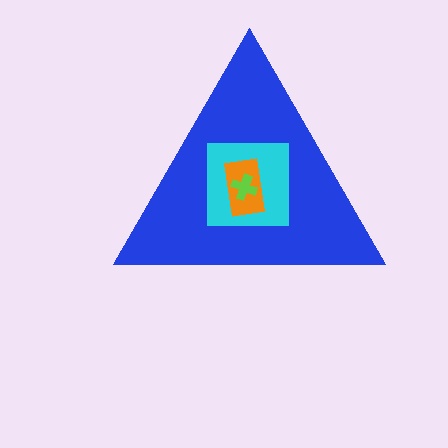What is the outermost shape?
The blue triangle.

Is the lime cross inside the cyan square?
Yes.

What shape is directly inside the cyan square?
The orange rectangle.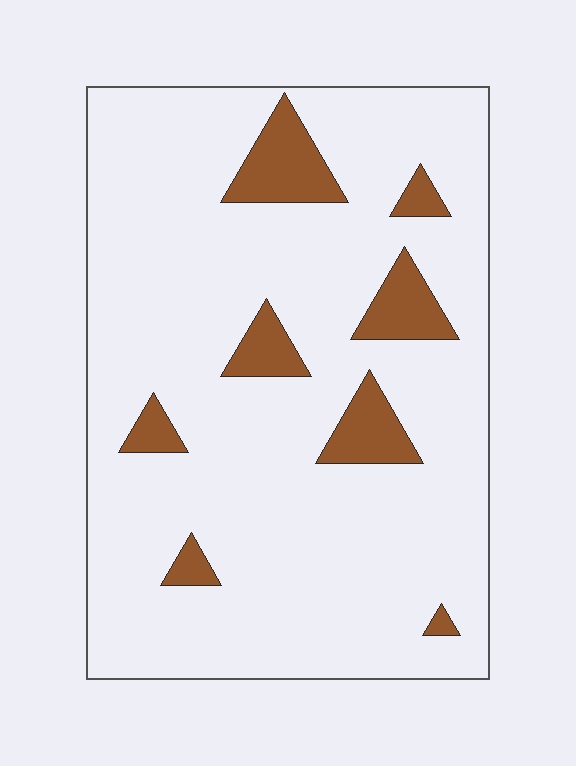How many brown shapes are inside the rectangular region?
8.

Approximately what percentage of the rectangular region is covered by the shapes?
Approximately 10%.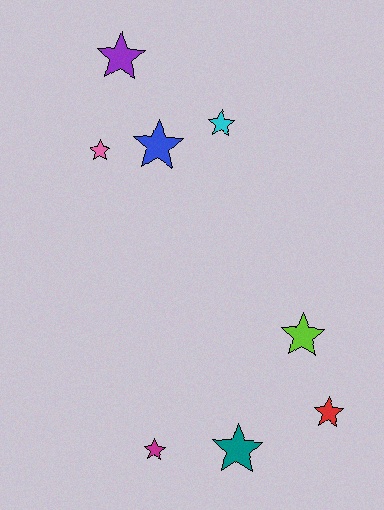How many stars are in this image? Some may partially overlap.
There are 8 stars.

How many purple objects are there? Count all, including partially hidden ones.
There is 1 purple object.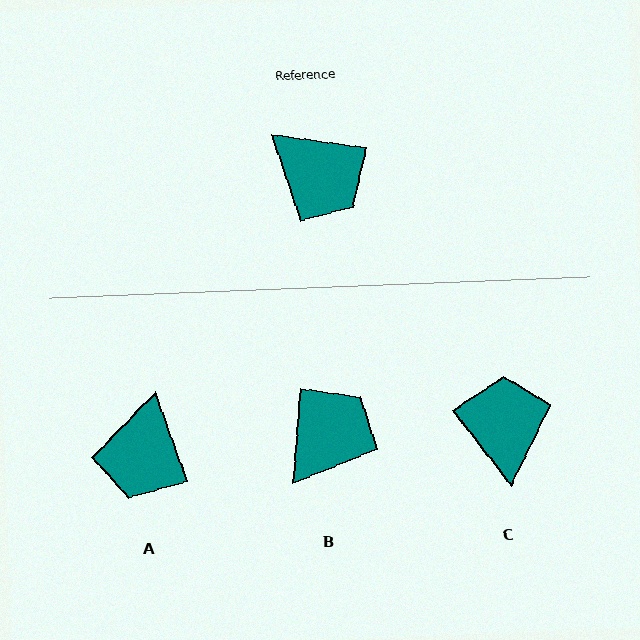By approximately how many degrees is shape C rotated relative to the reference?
Approximately 135 degrees counter-clockwise.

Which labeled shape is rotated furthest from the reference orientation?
C, about 135 degrees away.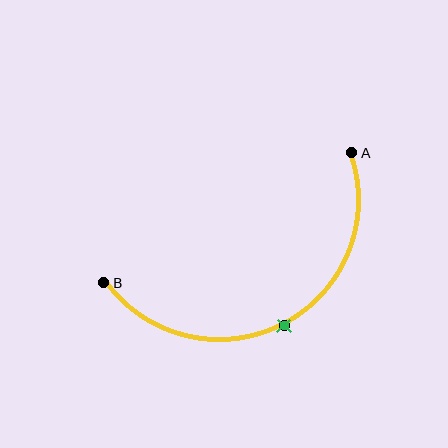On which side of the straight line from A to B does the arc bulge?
The arc bulges below the straight line connecting A and B.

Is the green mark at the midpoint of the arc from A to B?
Yes. The green mark lies on the arc at equal arc-length from both A and B — it is the arc midpoint.